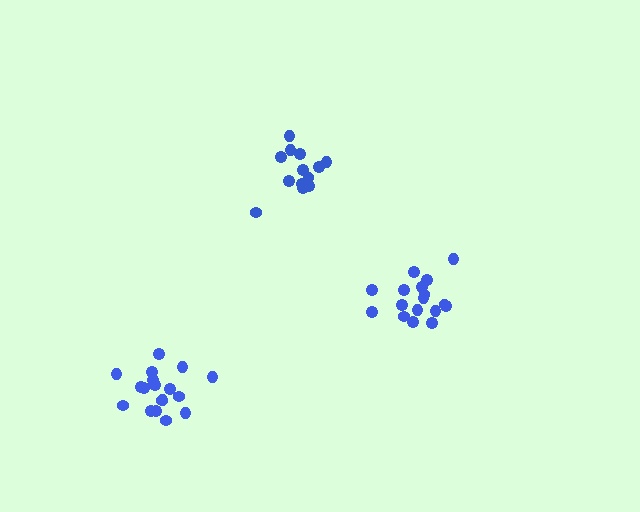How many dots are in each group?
Group 1: 13 dots, Group 2: 17 dots, Group 3: 18 dots (48 total).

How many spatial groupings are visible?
There are 3 spatial groupings.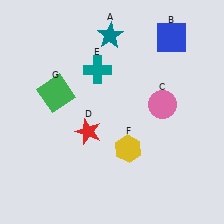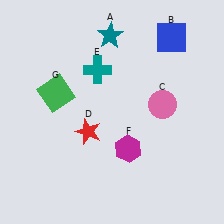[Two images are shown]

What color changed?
The hexagon (F) changed from yellow in Image 1 to magenta in Image 2.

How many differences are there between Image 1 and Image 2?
There is 1 difference between the two images.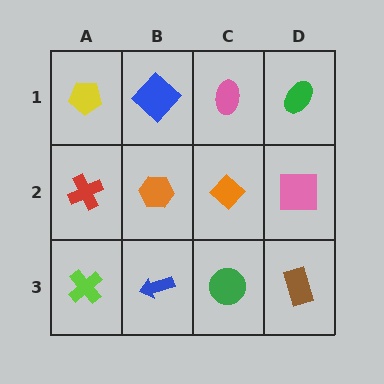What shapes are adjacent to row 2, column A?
A yellow pentagon (row 1, column A), a lime cross (row 3, column A), an orange hexagon (row 2, column B).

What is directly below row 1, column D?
A pink square.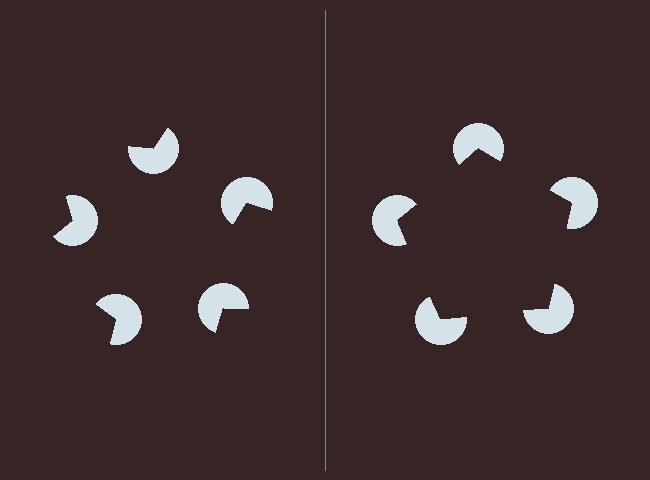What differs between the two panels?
The pac-man discs are positioned identically on both sides; only the wedge orientations differ. On the right they align to a pentagon; on the left they are misaligned.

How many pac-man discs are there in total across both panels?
10 — 5 on each side.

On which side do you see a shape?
An illusory pentagon appears on the right side. On the left side the wedge cuts are rotated, so no coherent shape forms.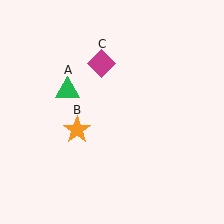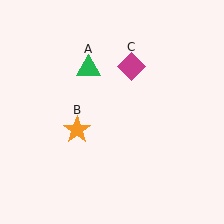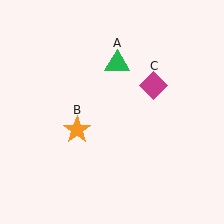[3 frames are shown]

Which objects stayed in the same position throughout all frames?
Orange star (object B) remained stationary.